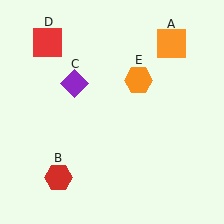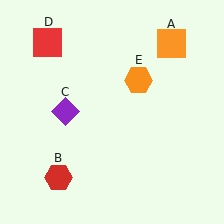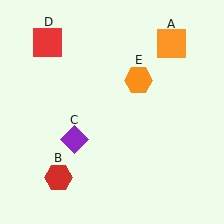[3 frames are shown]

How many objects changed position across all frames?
1 object changed position: purple diamond (object C).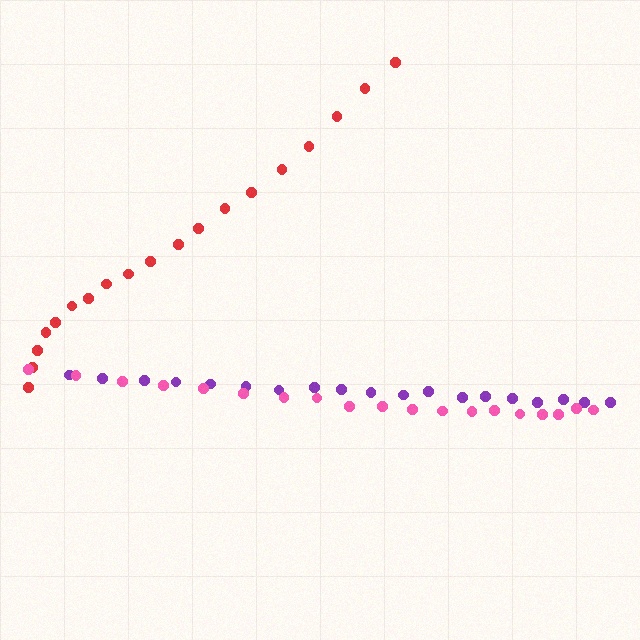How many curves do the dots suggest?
There are 3 distinct paths.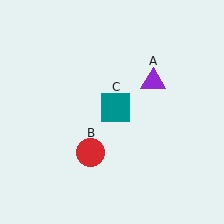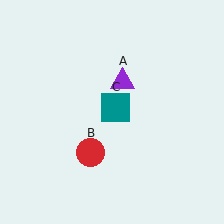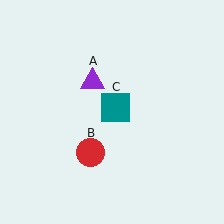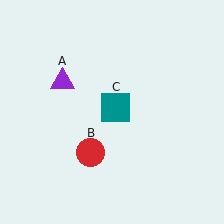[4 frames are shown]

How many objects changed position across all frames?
1 object changed position: purple triangle (object A).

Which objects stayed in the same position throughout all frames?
Red circle (object B) and teal square (object C) remained stationary.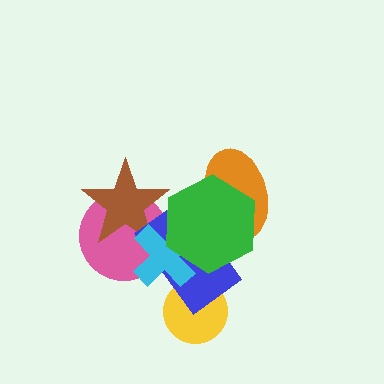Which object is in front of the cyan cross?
The green hexagon is in front of the cyan cross.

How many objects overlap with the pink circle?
3 objects overlap with the pink circle.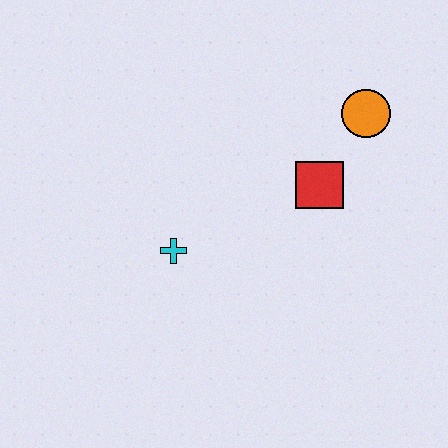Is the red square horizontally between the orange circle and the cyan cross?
Yes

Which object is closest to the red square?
The orange circle is closest to the red square.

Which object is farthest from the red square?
The cyan cross is farthest from the red square.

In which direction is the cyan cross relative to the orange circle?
The cyan cross is to the left of the orange circle.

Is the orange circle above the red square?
Yes